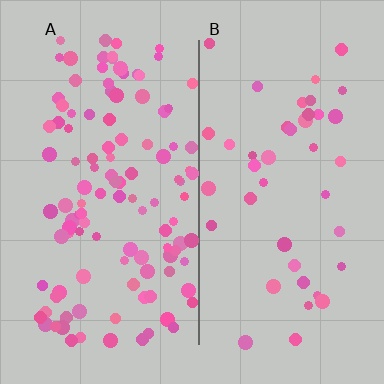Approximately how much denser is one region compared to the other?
Approximately 2.7× — region A over region B.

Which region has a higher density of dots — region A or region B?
A (the left).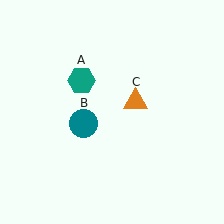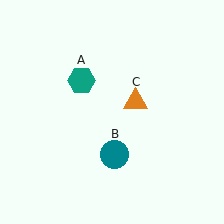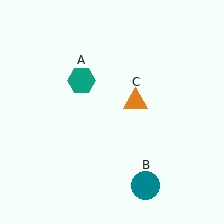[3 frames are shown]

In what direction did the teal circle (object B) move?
The teal circle (object B) moved down and to the right.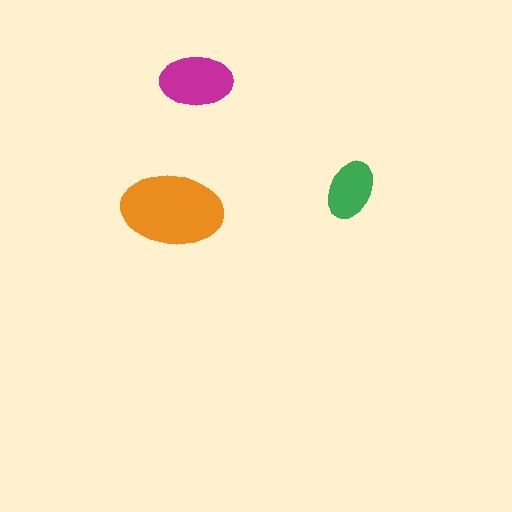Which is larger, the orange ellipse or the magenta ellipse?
The orange one.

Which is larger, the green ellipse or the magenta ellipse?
The magenta one.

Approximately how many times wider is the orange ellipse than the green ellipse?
About 1.5 times wider.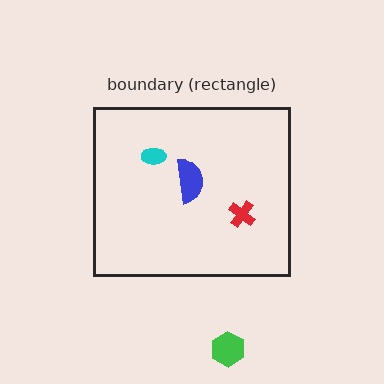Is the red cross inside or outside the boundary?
Inside.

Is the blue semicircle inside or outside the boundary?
Inside.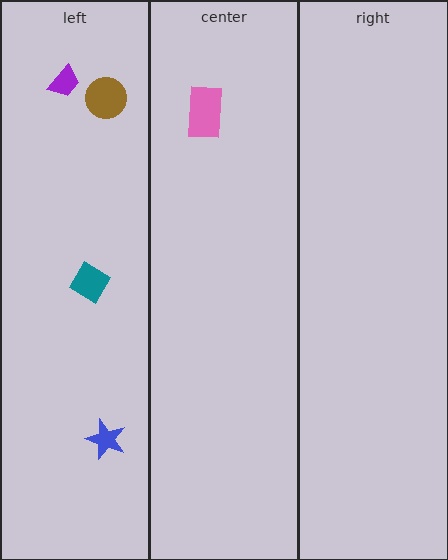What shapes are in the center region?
The pink rectangle.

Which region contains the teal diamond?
The left region.